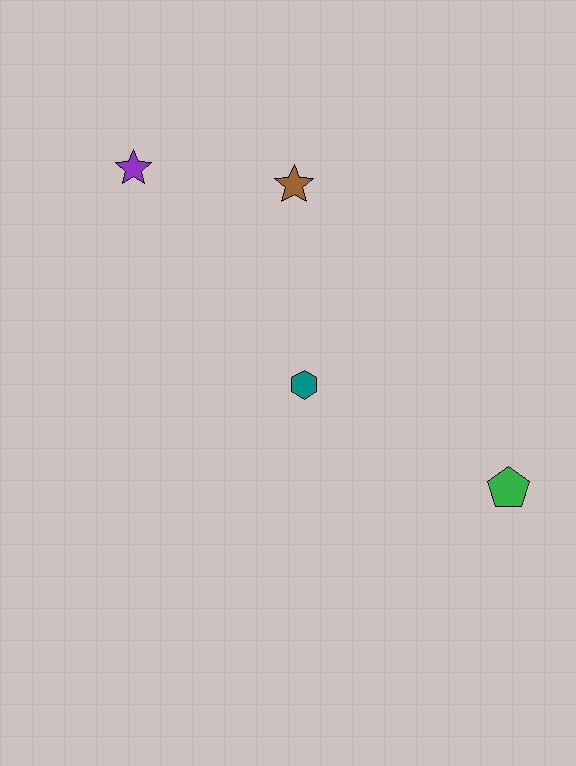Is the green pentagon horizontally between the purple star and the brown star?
No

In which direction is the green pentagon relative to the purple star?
The green pentagon is to the right of the purple star.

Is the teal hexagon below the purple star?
Yes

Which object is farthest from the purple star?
The green pentagon is farthest from the purple star.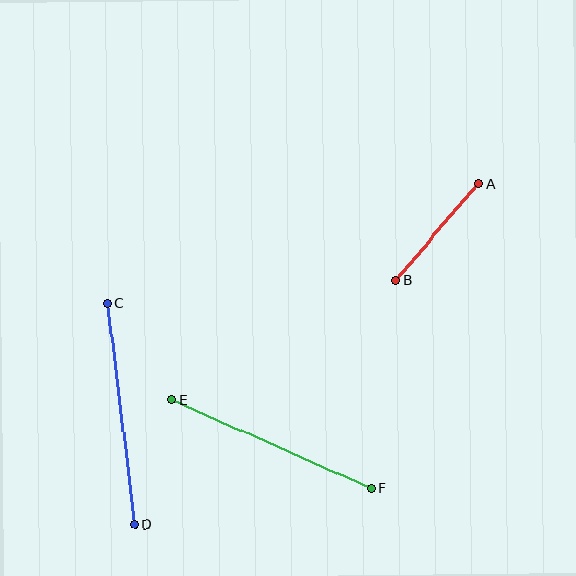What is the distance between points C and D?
The distance is approximately 223 pixels.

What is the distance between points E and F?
The distance is approximately 219 pixels.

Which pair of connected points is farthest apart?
Points C and D are farthest apart.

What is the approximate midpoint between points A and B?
The midpoint is at approximately (437, 232) pixels.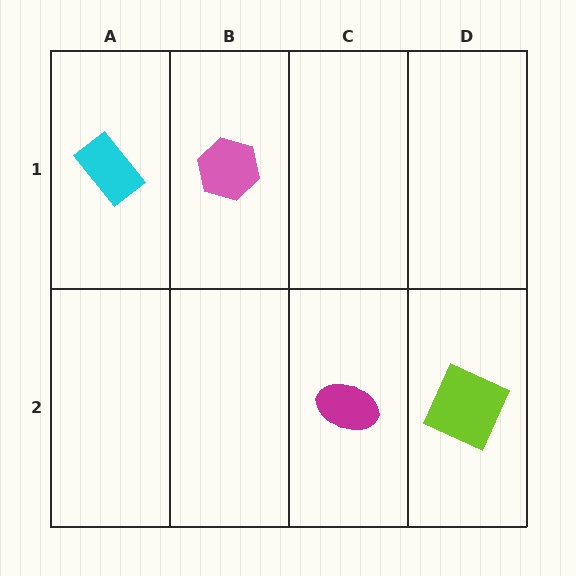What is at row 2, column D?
A lime square.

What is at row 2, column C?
A magenta ellipse.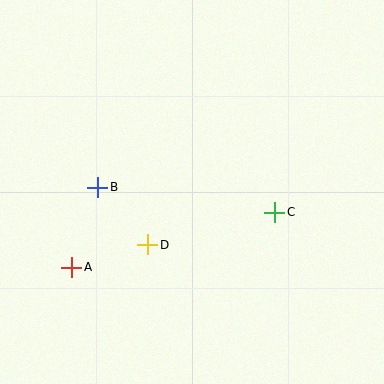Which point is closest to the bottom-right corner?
Point C is closest to the bottom-right corner.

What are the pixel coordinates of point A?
Point A is at (72, 267).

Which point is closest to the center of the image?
Point D at (148, 245) is closest to the center.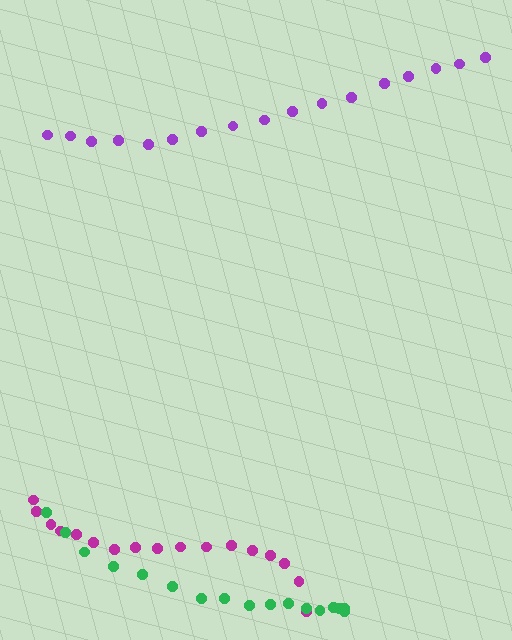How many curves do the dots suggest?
There are 3 distinct paths.